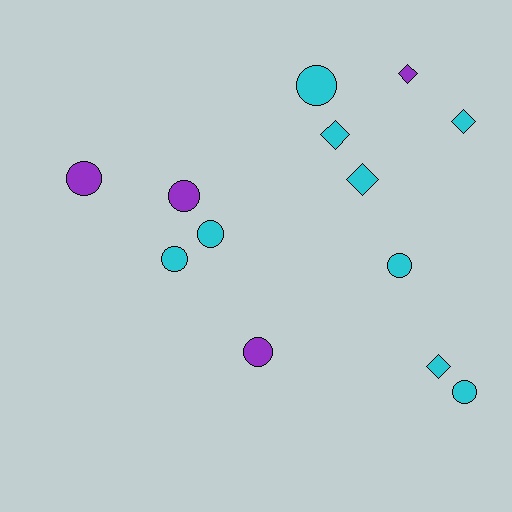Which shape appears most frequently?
Circle, with 8 objects.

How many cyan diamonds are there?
There are 4 cyan diamonds.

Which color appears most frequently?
Cyan, with 9 objects.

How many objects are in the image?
There are 13 objects.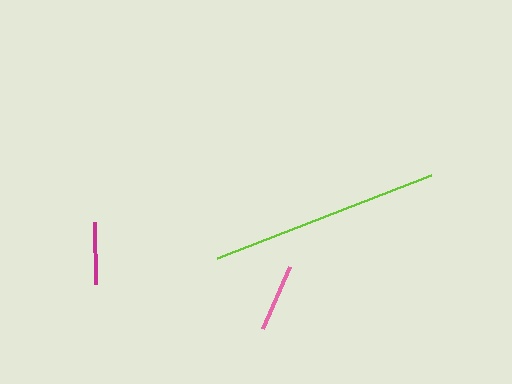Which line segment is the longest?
The lime line is the longest at approximately 230 pixels.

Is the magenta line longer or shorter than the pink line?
The pink line is longer than the magenta line.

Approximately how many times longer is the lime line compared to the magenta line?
The lime line is approximately 3.7 times the length of the magenta line.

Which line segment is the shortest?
The magenta line is the shortest at approximately 62 pixels.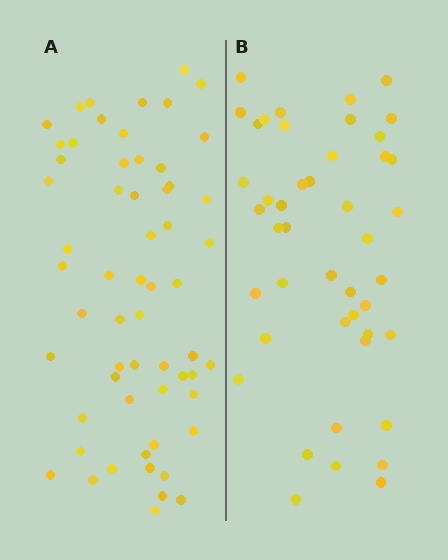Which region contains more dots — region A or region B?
Region A (the left region) has more dots.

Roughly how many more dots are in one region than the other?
Region A has approximately 15 more dots than region B.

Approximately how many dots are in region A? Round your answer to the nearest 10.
About 60 dots. (The exact count is 59, which rounds to 60.)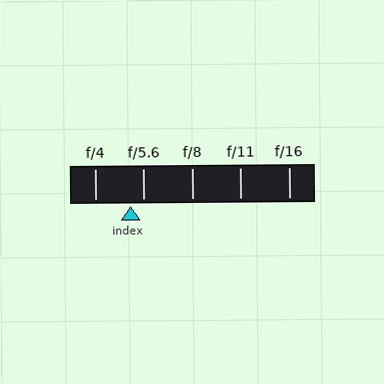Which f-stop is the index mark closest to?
The index mark is closest to f/5.6.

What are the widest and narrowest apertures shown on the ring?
The widest aperture shown is f/4 and the narrowest is f/16.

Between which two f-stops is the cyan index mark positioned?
The index mark is between f/4 and f/5.6.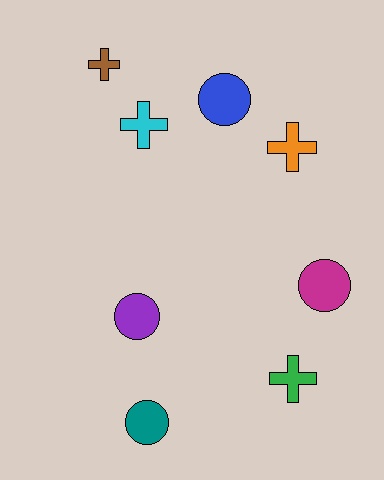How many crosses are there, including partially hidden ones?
There are 4 crosses.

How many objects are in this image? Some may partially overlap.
There are 8 objects.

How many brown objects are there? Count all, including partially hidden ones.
There is 1 brown object.